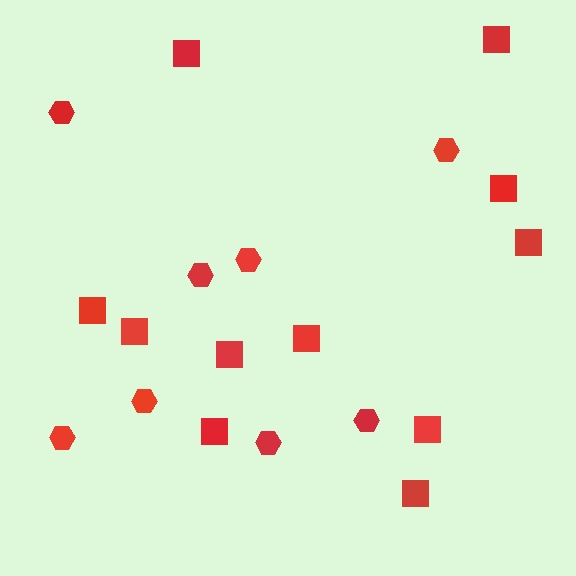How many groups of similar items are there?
There are 2 groups: one group of hexagons (8) and one group of squares (11).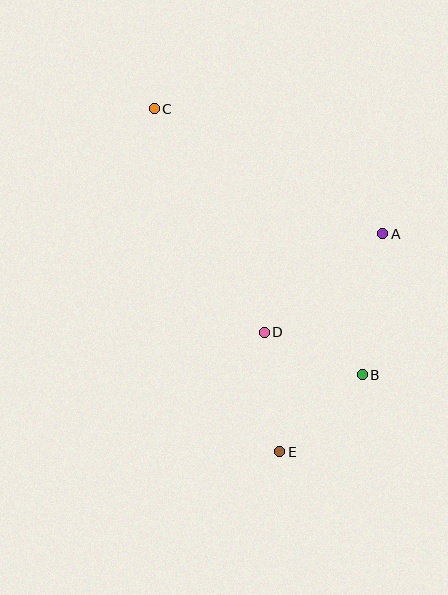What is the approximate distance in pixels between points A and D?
The distance between A and D is approximately 154 pixels.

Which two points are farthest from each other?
Points C and E are farthest from each other.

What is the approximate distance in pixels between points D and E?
The distance between D and E is approximately 121 pixels.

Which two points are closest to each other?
Points B and D are closest to each other.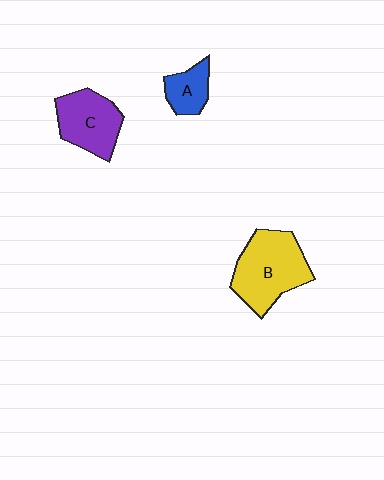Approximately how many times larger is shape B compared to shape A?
Approximately 2.4 times.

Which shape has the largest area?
Shape B (yellow).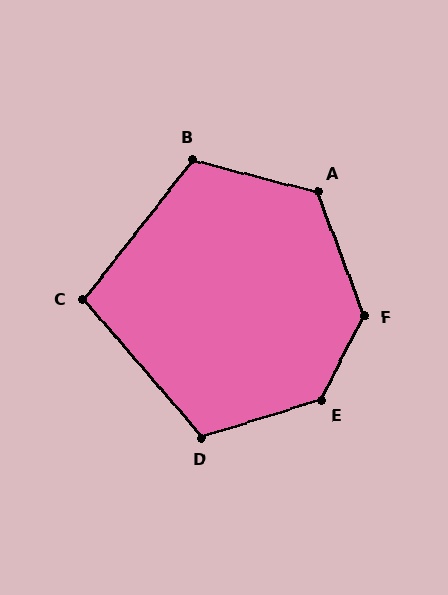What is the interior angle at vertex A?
Approximately 125 degrees (obtuse).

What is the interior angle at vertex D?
Approximately 114 degrees (obtuse).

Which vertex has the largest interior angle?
E, at approximately 134 degrees.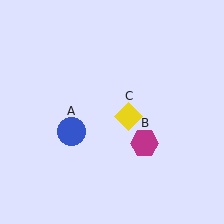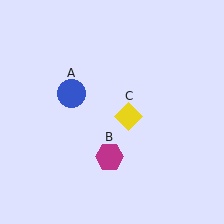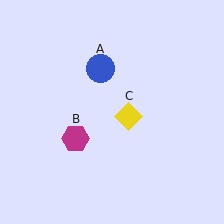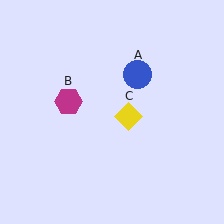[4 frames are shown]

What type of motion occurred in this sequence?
The blue circle (object A), magenta hexagon (object B) rotated clockwise around the center of the scene.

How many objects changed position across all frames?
2 objects changed position: blue circle (object A), magenta hexagon (object B).